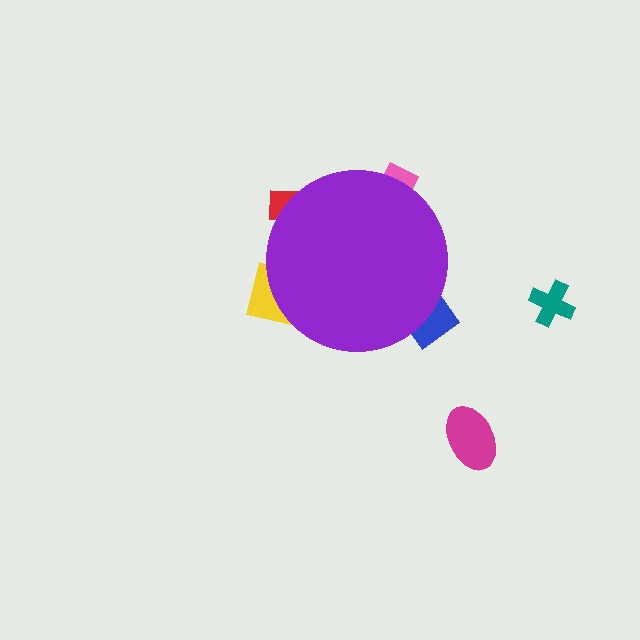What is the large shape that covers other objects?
A purple circle.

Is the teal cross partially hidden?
No, the teal cross is fully visible.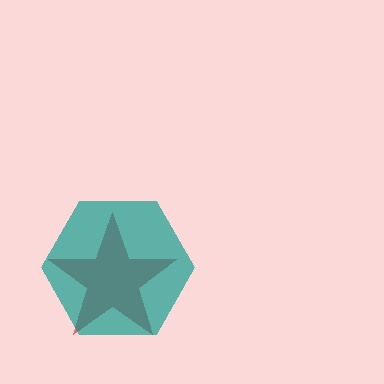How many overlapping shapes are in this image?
There are 2 overlapping shapes in the image.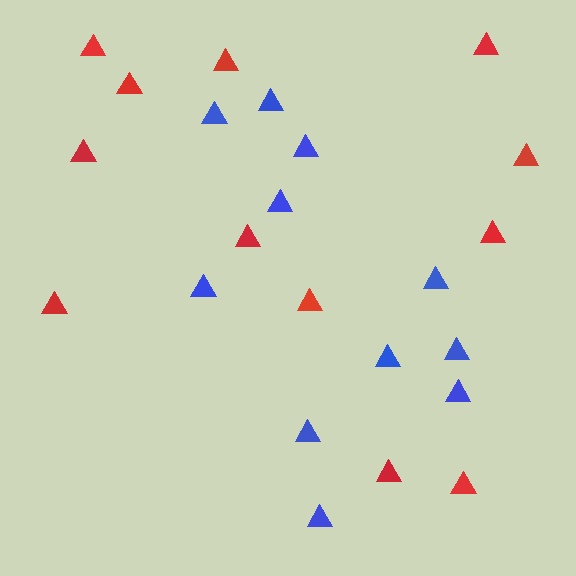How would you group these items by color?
There are 2 groups: one group of red triangles (12) and one group of blue triangles (11).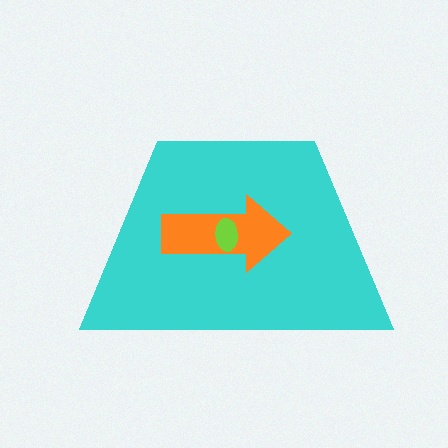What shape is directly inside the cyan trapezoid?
The orange arrow.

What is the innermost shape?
The lime ellipse.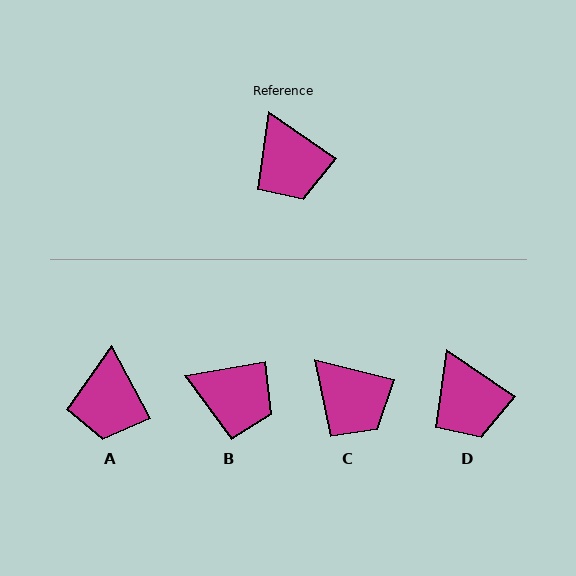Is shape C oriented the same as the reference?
No, it is off by about 20 degrees.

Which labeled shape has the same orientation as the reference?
D.